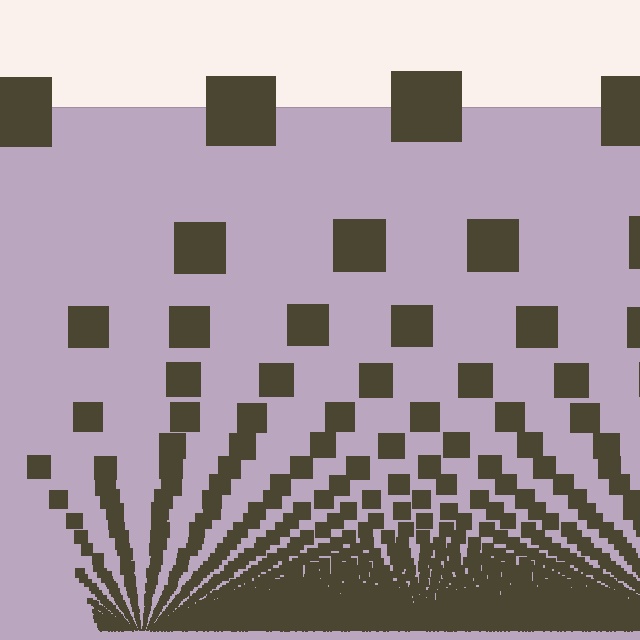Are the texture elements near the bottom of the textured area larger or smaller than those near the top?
Smaller. The gradient is inverted — elements near the bottom are smaller and denser.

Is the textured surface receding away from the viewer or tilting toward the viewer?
The surface appears to tilt toward the viewer. Texture elements get larger and sparser toward the top.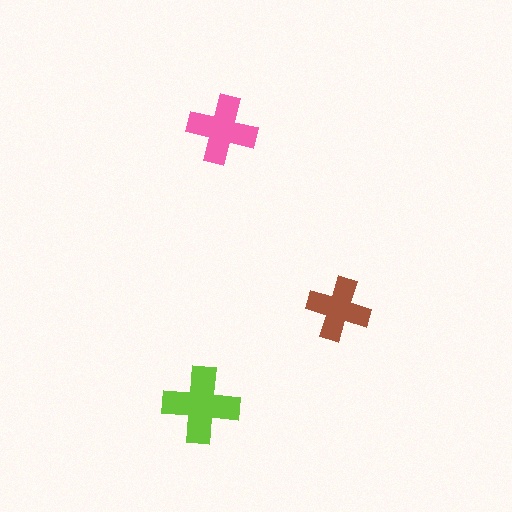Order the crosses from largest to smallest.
the lime one, the pink one, the brown one.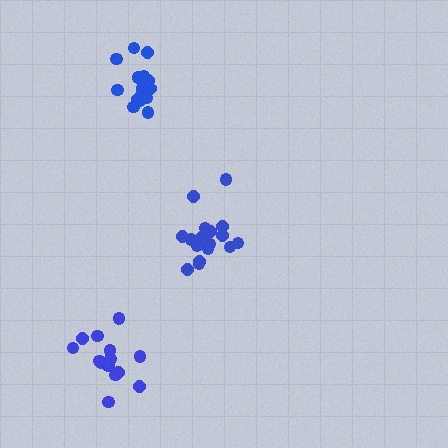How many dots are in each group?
Group 1: 16 dots, Group 2: 17 dots, Group 3: 14 dots (47 total).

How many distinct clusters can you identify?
There are 3 distinct clusters.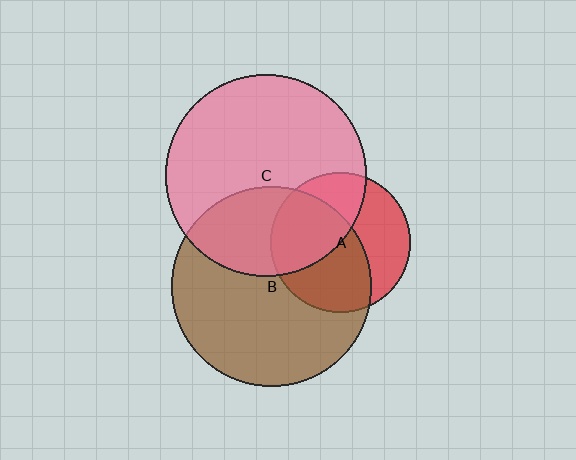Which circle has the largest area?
Circle C (pink).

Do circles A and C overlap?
Yes.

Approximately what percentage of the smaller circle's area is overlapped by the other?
Approximately 45%.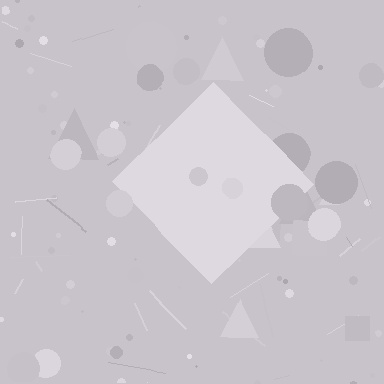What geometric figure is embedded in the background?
A diamond is embedded in the background.